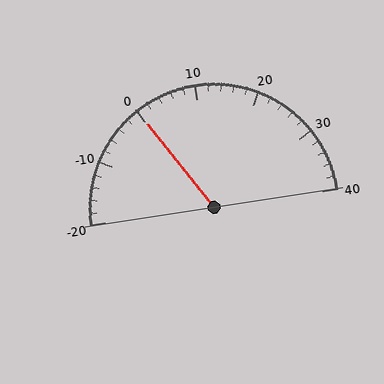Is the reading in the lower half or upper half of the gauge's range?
The reading is in the lower half of the range (-20 to 40).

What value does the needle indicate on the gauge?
The needle indicates approximately 0.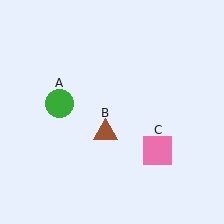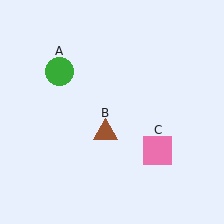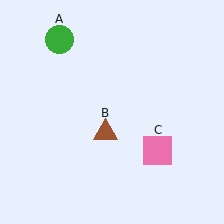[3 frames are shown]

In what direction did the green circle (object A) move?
The green circle (object A) moved up.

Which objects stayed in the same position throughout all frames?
Brown triangle (object B) and pink square (object C) remained stationary.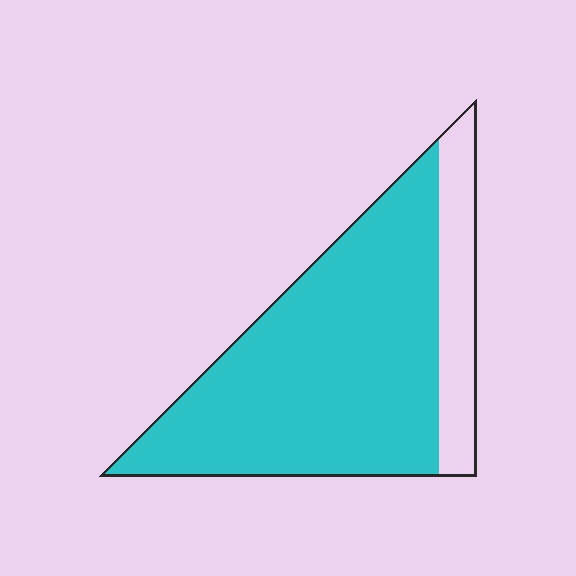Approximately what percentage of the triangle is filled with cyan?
Approximately 80%.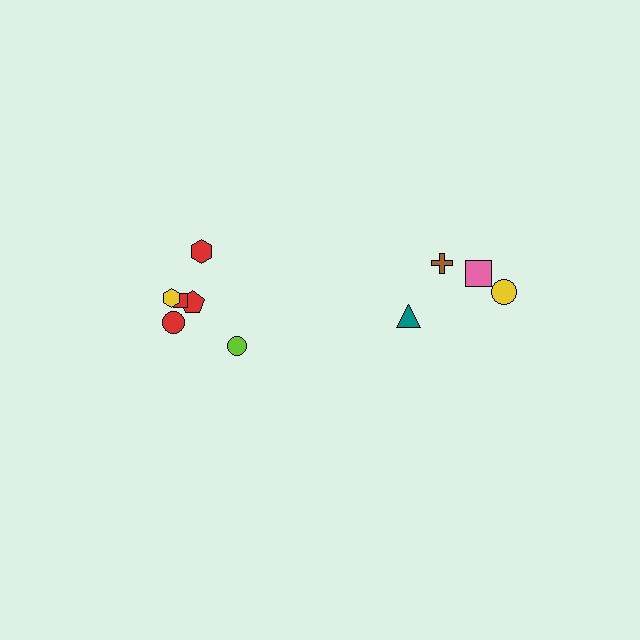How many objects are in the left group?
There are 6 objects.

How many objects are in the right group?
There are 4 objects.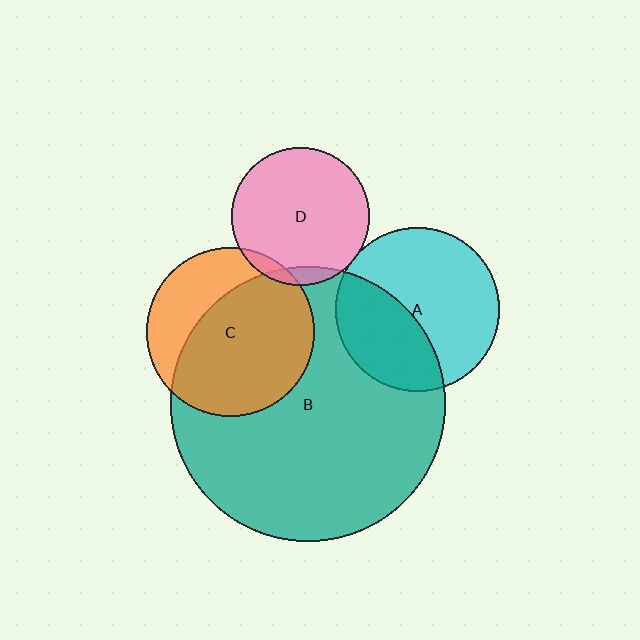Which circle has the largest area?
Circle B (teal).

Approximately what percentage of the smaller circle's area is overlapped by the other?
Approximately 40%.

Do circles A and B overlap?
Yes.